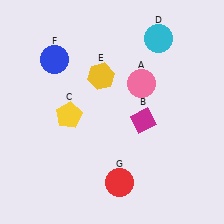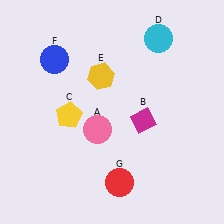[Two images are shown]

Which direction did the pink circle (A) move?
The pink circle (A) moved down.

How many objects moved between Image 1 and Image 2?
1 object moved between the two images.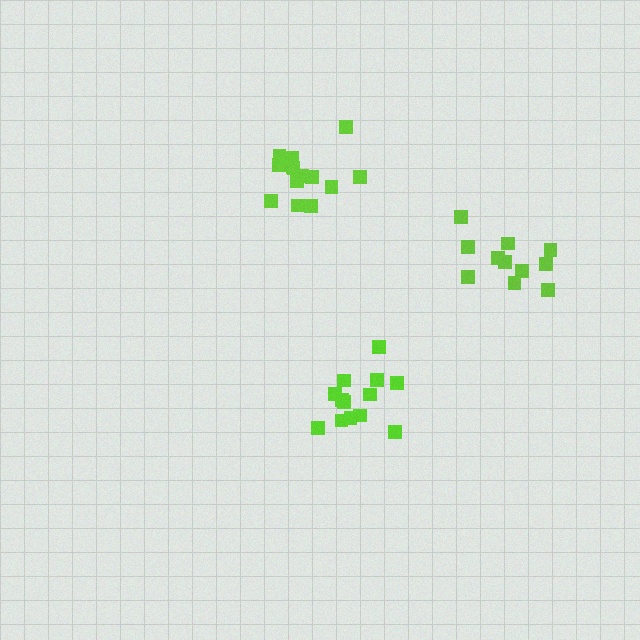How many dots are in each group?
Group 1: 11 dots, Group 2: 14 dots, Group 3: 13 dots (38 total).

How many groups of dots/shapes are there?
There are 3 groups.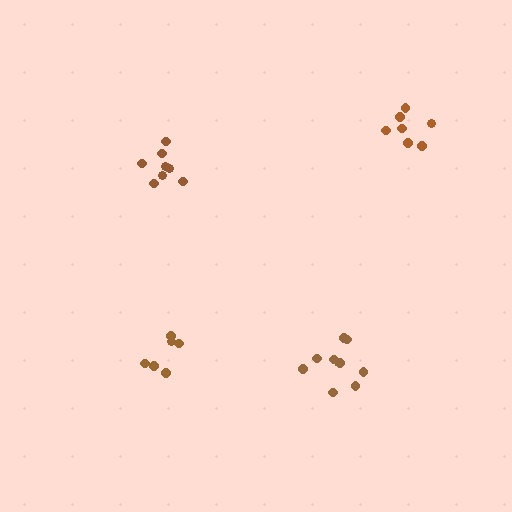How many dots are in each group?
Group 1: 8 dots, Group 2: 7 dots, Group 3: 6 dots, Group 4: 10 dots (31 total).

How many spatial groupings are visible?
There are 4 spatial groupings.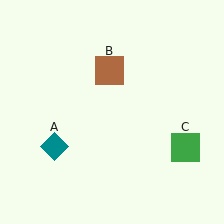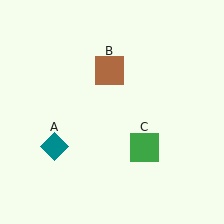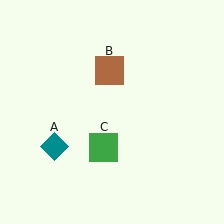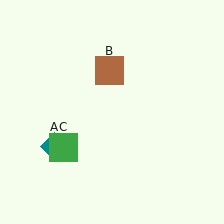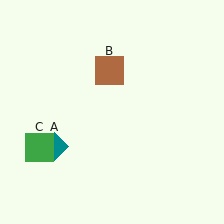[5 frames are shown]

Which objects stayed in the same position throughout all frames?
Teal diamond (object A) and brown square (object B) remained stationary.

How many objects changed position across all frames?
1 object changed position: green square (object C).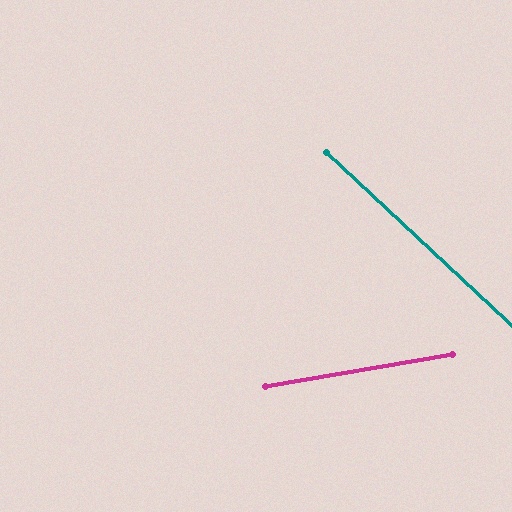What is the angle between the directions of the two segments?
Approximately 53 degrees.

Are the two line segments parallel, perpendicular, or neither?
Neither parallel nor perpendicular — they differ by about 53°.